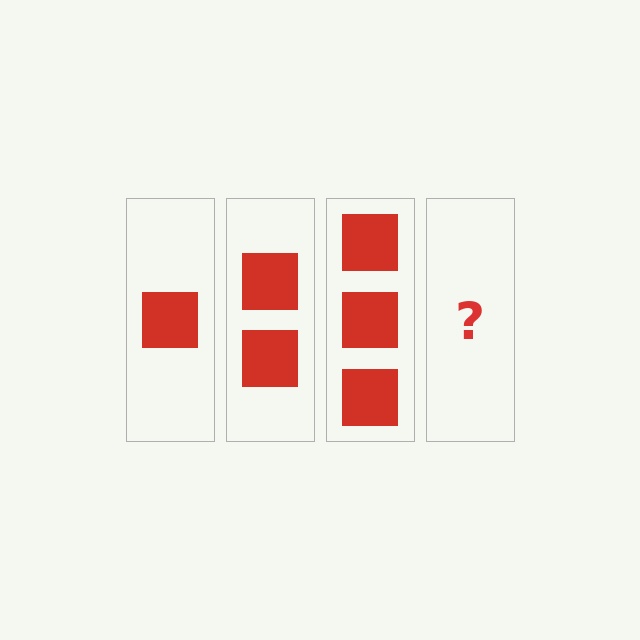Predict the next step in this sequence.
The next step is 4 squares.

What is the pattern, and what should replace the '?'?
The pattern is that each step adds one more square. The '?' should be 4 squares.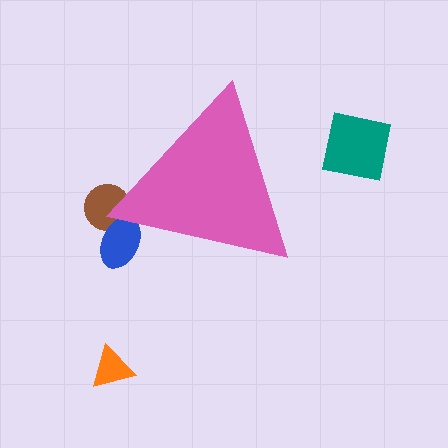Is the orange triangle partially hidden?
No, the orange triangle is fully visible.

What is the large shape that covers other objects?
A pink triangle.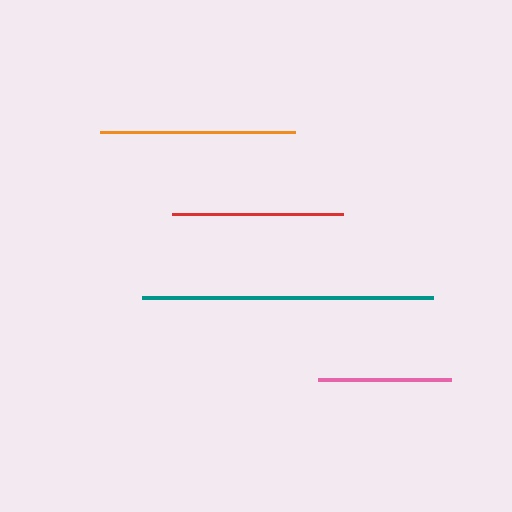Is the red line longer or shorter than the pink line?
The red line is longer than the pink line.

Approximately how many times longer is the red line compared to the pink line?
The red line is approximately 1.3 times the length of the pink line.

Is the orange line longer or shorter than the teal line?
The teal line is longer than the orange line.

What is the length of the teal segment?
The teal segment is approximately 291 pixels long.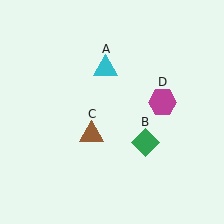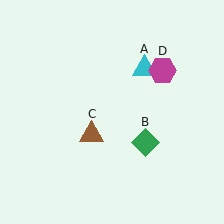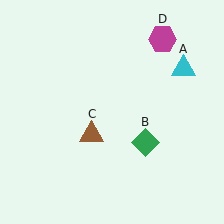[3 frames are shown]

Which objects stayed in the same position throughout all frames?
Green diamond (object B) and brown triangle (object C) remained stationary.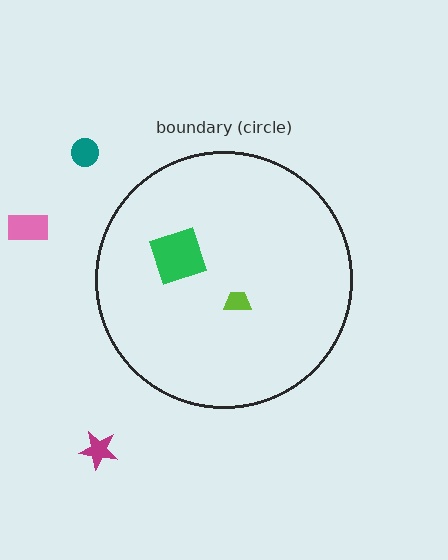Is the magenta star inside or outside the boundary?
Outside.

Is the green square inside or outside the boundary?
Inside.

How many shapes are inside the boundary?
2 inside, 3 outside.